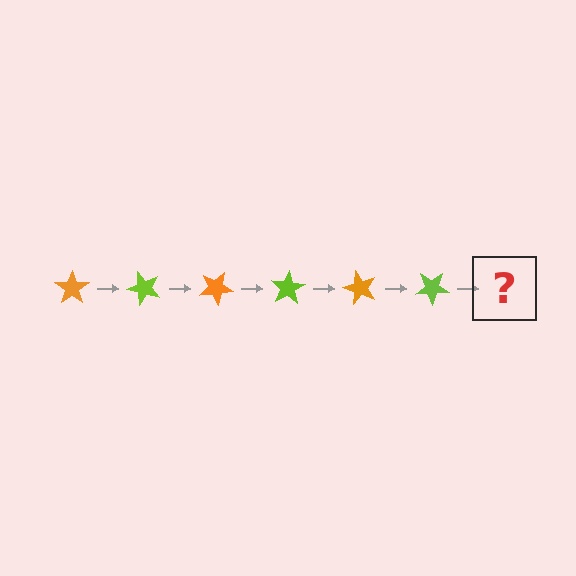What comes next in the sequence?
The next element should be an orange star, rotated 300 degrees from the start.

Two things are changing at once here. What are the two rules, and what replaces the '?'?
The two rules are that it rotates 50 degrees each step and the color cycles through orange and lime. The '?' should be an orange star, rotated 300 degrees from the start.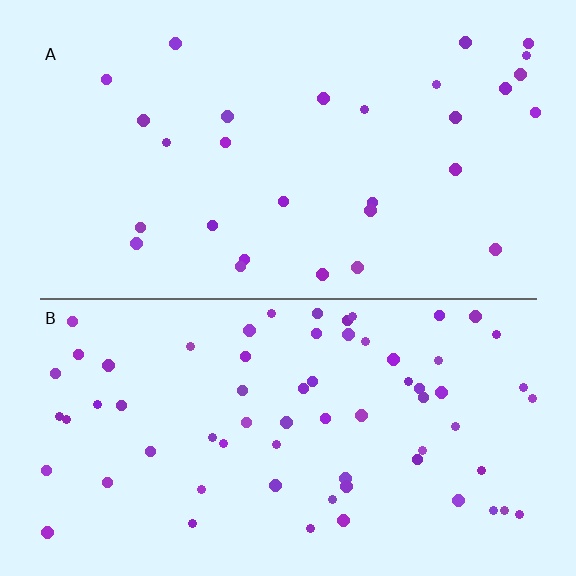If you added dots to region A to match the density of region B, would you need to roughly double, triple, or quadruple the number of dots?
Approximately double.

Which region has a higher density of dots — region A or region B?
B (the bottom).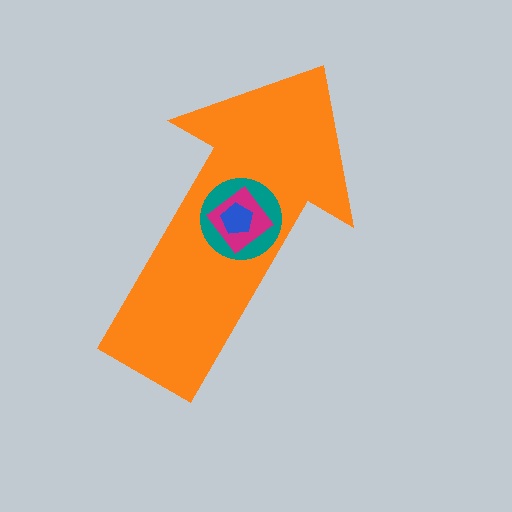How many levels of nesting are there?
4.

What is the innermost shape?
The blue pentagon.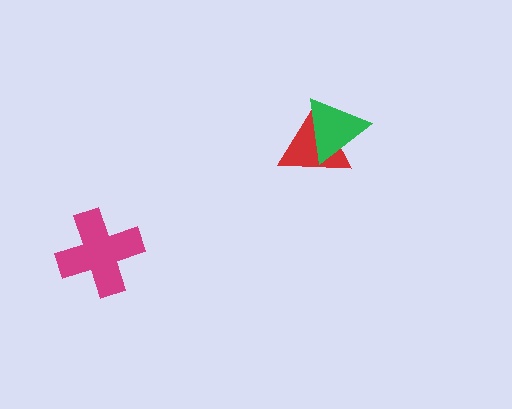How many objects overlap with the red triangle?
1 object overlaps with the red triangle.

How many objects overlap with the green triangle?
1 object overlaps with the green triangle.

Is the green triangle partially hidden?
No, no other shape covers it.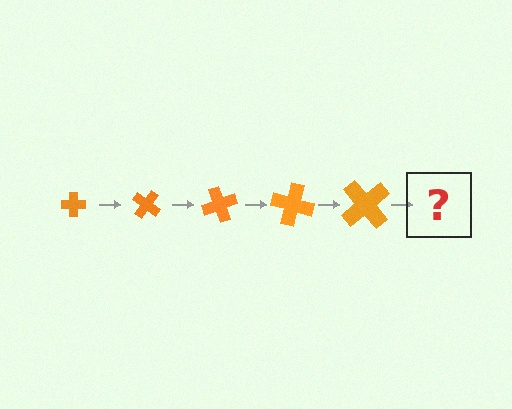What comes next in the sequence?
The next element should be a cross, larger than the previous one and rotated 175 degrees from the start.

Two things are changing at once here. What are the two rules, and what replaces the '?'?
The two rules are that the cross grows larger each step and it rotates 35 degrees each step. The '?' should be a cross, larger than the previous one and rotated 175 degrees from the start.